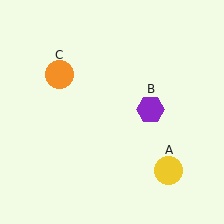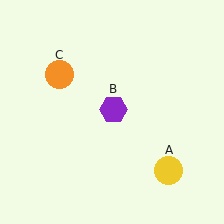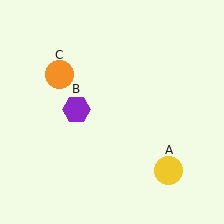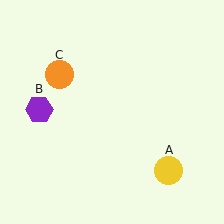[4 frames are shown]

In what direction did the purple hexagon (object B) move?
The purple hexagon (object B) moved left.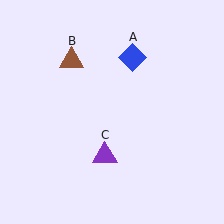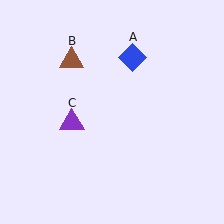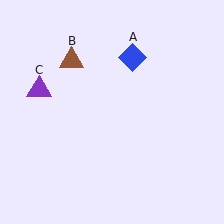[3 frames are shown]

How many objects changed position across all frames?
1 object changed position: purple triangle (object C).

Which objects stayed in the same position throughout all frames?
Blue diamond (object A) and brown triangle (object B) remained stationary.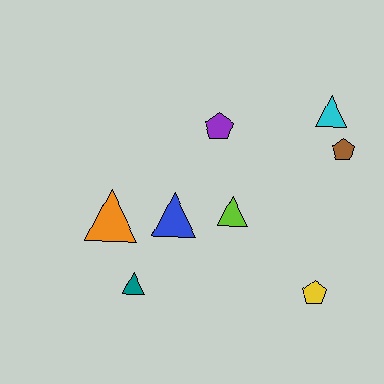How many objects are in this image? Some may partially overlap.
There are 8 objects.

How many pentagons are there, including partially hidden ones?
There are 3 pentagons.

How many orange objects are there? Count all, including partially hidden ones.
There is 1 orange object.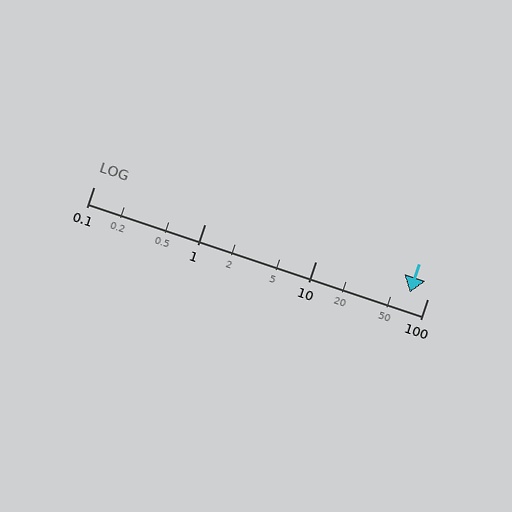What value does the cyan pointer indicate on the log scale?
The pointer indicates approximately 70.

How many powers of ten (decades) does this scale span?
The scale spans 3 decades, from 0.1 to 100.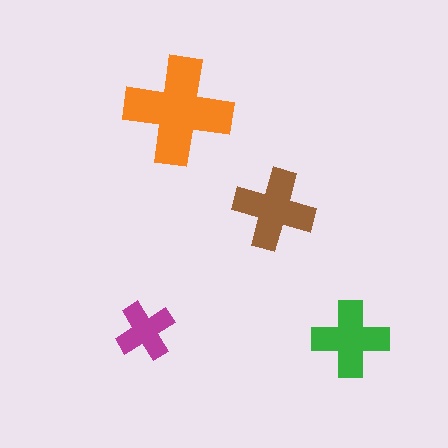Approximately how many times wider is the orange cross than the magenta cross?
About 2 times wider.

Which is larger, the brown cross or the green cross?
The brown one.